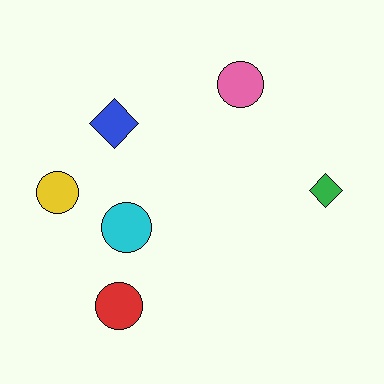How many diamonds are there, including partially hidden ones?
There are 2 diamonds.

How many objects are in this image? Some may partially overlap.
There are 6 objects.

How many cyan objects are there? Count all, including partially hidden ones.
There is 1 cyan object.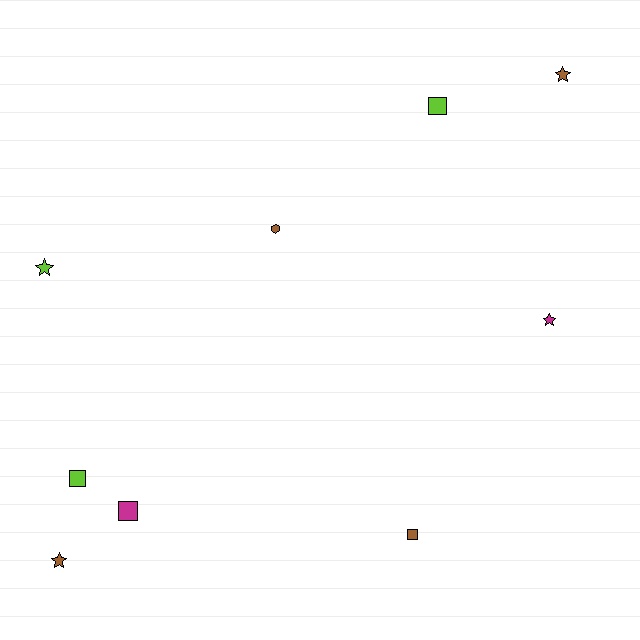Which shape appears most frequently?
Square, with 4 objects.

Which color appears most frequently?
Brown, with 4 objects.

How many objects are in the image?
There are 9 objects.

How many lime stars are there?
There is 1 lime star.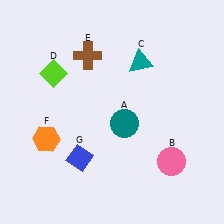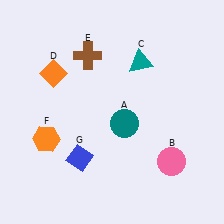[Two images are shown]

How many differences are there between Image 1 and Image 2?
There is 1 difference between the two images.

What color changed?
The diamond (D) changed from lime in Image 1 to orange in Image 2.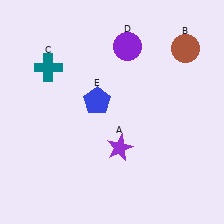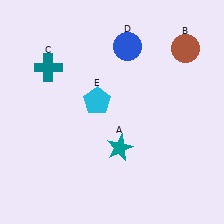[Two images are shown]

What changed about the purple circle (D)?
In Image 1, D is purple. In Image 2, it changed to blue.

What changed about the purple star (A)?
In Image 1, A is purple. In Image 2, it changed to teal.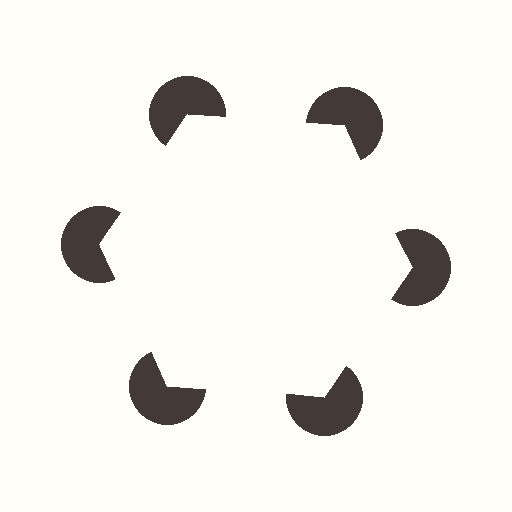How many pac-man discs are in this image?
There are 6 — one at each vertex of the illusory hexagon.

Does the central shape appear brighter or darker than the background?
It typically appears slightly brighter than the background, even though no actual brightness change is drawn.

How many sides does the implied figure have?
6 sides.